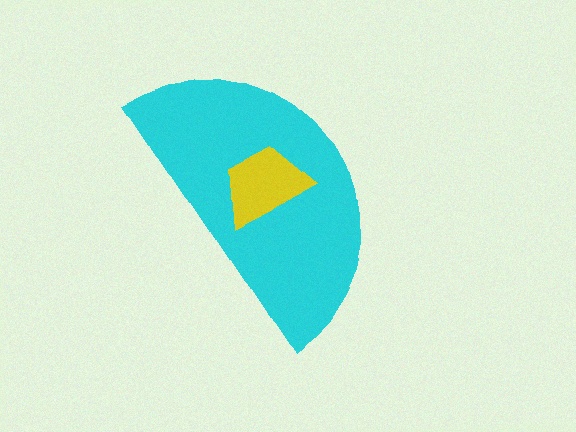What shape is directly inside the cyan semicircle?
The yellow trapezoid.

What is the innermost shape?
The yellow trapezoid.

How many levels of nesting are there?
2.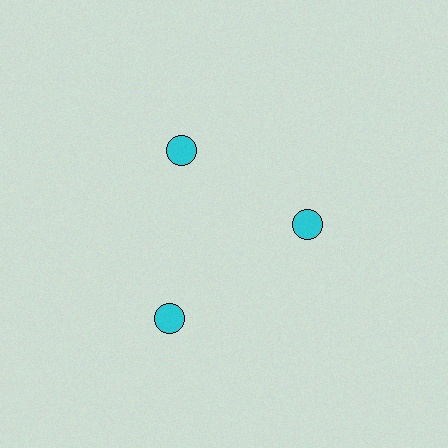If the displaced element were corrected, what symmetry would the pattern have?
It would have 3-fold rotational symmetry — the pattern would map onto itself every 120 degrees.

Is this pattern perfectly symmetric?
No. The 3 cyan circles are arranged in a ring, but one element near the 7 o'clock position is pushed outward from the center, breaking the 3-fold rotational symmetry.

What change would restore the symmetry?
The symmetry would be restored by moving it inward, back onto the ring so that all 3 circles sit at equal angles and equal distance from the center.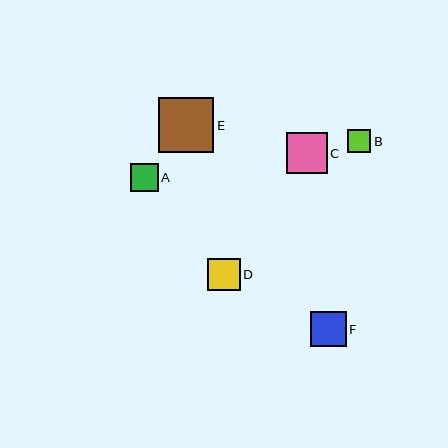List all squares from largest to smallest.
From largest to smallest: E, C, F, D, A, B.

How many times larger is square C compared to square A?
Square C is approximately 1.5 times the size of square A.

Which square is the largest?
Square E is the largest with a size of approximately 55 pixels.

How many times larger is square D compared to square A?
Square D is approximately 1.2 times the size of square A.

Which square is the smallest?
Square B is the smallest with a size of approximately 23 pixels.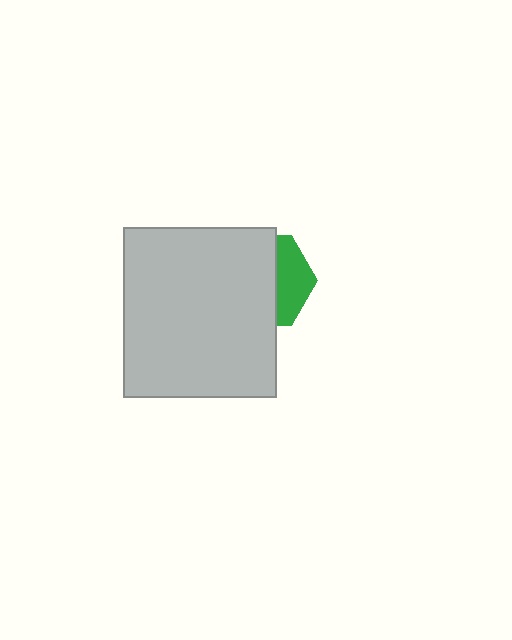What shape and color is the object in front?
The object in front is a light gray rectangle.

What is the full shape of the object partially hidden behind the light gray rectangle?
The partially hidden object is a green hexagon.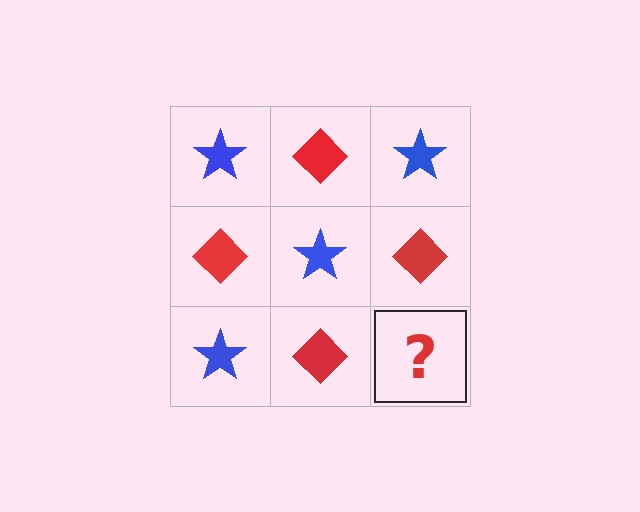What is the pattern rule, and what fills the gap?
The rule is that it alternates blue star and red diamond in a checkerboard pattern. The gap should be filled with a blue star.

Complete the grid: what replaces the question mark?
The question mark should be replaced with a blue star.